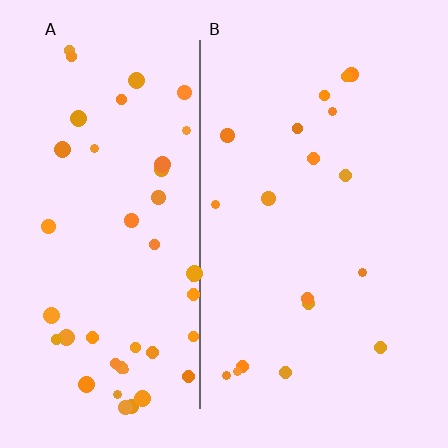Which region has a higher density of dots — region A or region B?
A (the left).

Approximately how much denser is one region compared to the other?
Approximately 2.5× — region A over region B.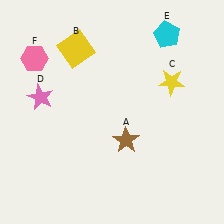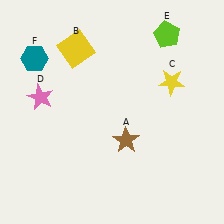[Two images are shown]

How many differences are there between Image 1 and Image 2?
There are 2 differences between the two images.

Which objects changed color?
E changed from cyan to lime. F changed from pink to teal.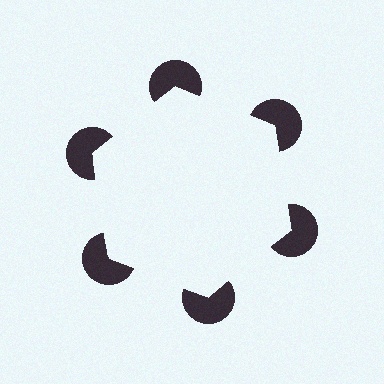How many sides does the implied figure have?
6 sides.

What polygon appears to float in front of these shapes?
An illusory hexagon — its edges are inferred from the aligned wedge cuts in the pac-man discs, not physically drawn.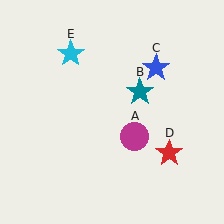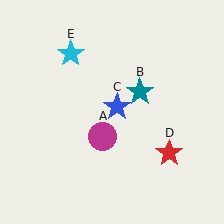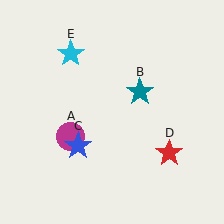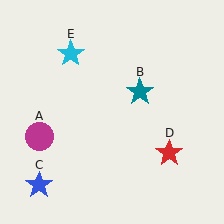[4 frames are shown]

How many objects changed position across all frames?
2 objects changed position: magenta circle (object A), blue star (object C).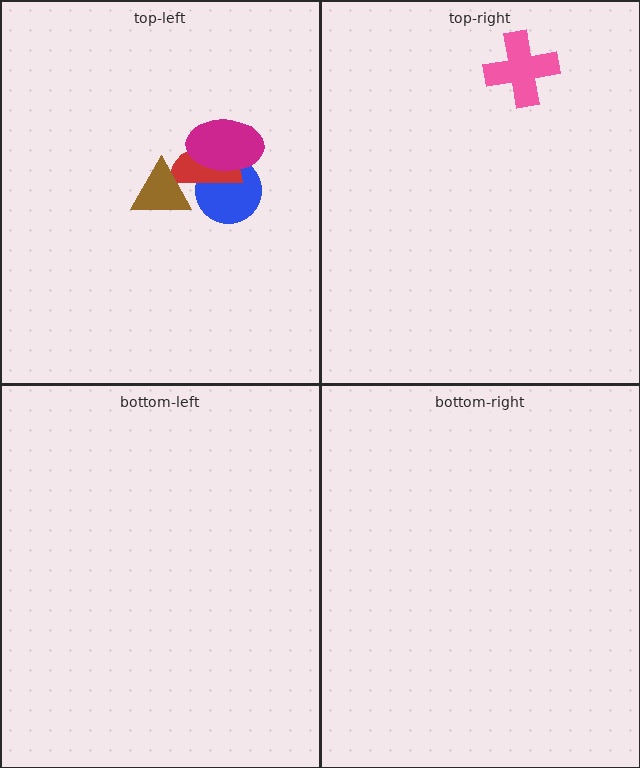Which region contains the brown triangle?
The top-left region.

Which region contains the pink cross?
The top-right region.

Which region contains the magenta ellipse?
The top-left region.